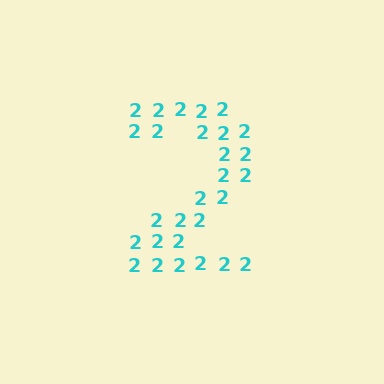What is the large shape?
The large shape is the digit 2.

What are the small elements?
The small elements are digit 2's.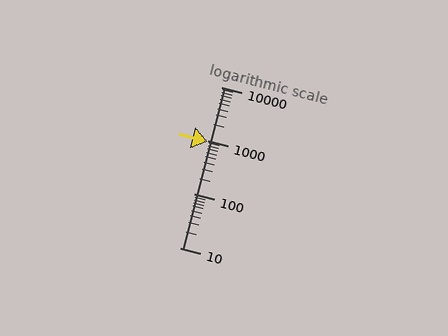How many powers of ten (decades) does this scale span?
The scale spans 3 decades, from 10 to 10000.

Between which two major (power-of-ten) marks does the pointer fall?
The pointer is between 100 and 1000.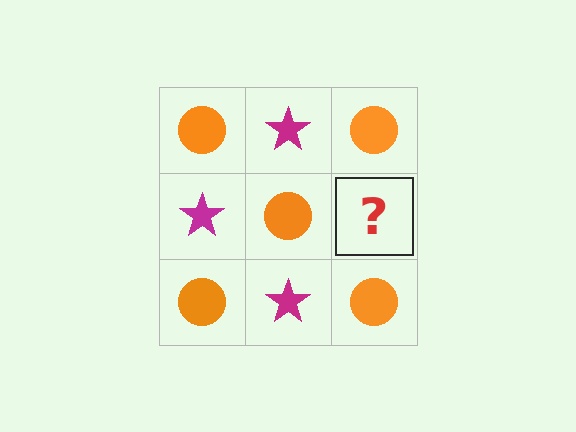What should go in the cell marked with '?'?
The missing cell should contain a magenta star.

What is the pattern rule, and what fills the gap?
The rule is that it alternates orange circle and magenta star in a checkerboard pattern. The gap should be filled with a magenta star.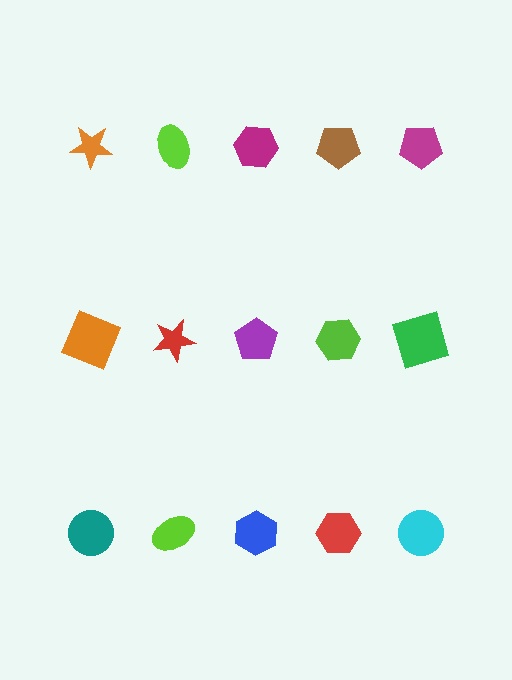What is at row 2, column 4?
A lime hexagon.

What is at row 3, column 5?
A cyan circle.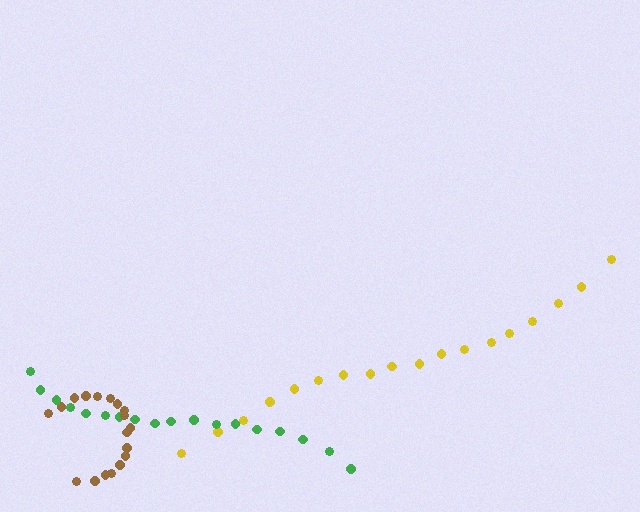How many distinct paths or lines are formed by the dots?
There are 3 distinct paths.